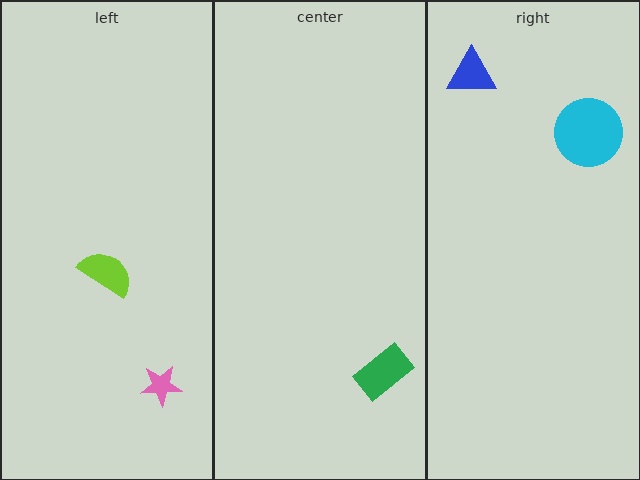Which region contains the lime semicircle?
The left region.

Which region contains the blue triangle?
The right region.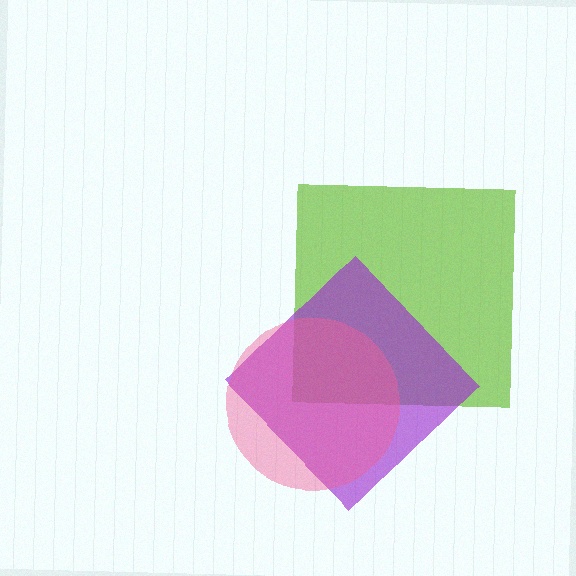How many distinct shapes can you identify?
There are 3 distinct shapes: a lime square, a purple diamond, a pink circle.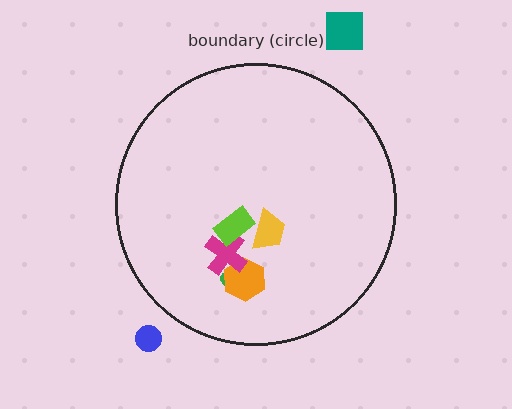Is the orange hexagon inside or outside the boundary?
Inside.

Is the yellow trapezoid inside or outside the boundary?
Inside.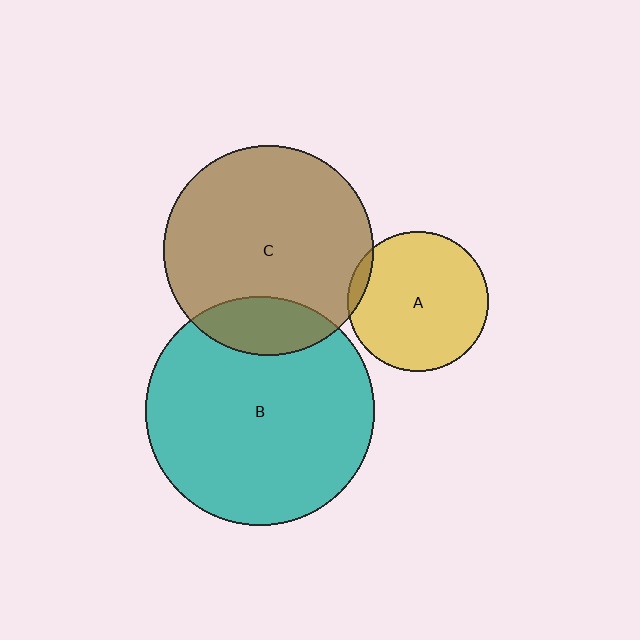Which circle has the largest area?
Circle B (teal).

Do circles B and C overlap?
Yes.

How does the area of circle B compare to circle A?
Approximately 2.6 times.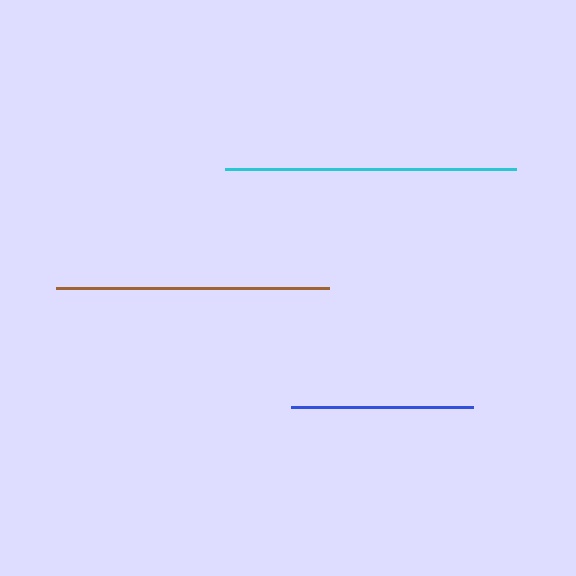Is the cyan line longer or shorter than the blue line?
The cyan line is longer than the blue line.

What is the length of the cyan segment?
The cyan segment is approximately 292 pixels long.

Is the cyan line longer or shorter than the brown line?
The cyan line is longer than the brown line.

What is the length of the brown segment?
The brown segment is approximately 274 pixels long.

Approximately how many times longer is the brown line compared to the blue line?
The brown line is approximately 1.5 times the length of the blue line.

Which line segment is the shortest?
The blue line is the shortest at approximately 182 pixels.